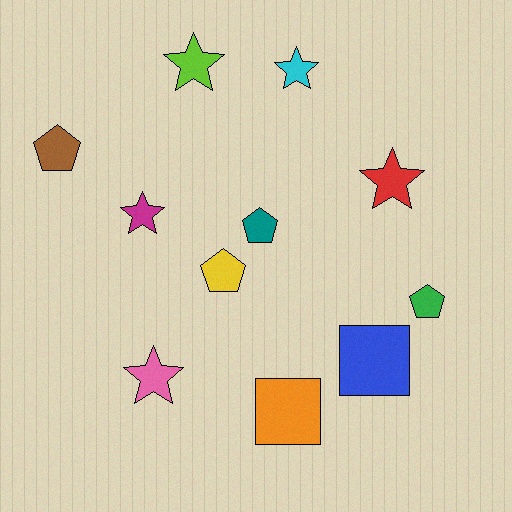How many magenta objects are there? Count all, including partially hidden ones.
There is 1 magenta object.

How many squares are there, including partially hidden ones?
There are 2 squares.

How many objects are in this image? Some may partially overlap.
There are 11 objects.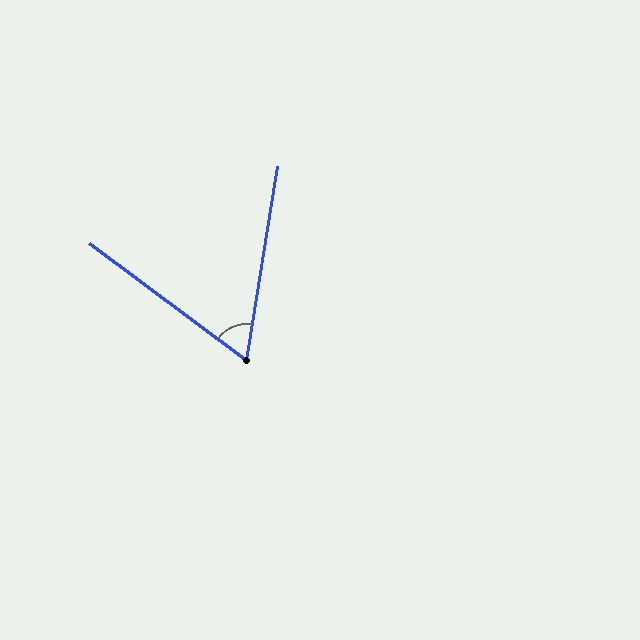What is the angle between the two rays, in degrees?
Approximately 62 degrees.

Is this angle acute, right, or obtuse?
It is acute.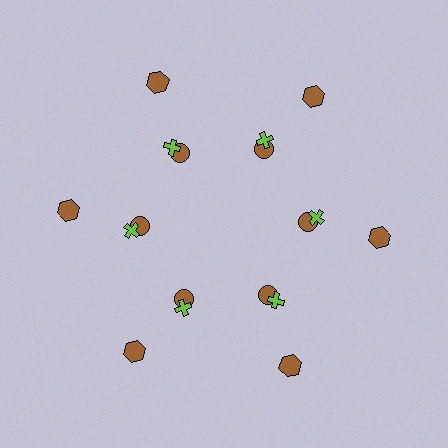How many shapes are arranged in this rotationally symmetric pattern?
There are 18 shapes, arranged in 6 groups of 3.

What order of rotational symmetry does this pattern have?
This pattern has 6-fold rotational symmetry.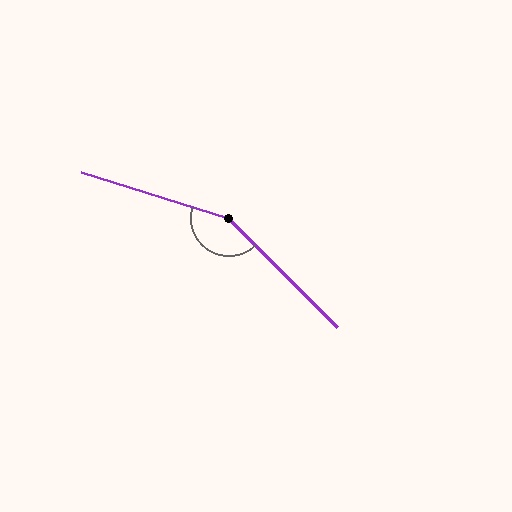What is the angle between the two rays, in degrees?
Approximately 152 degrees.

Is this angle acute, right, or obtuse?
It is obtuse.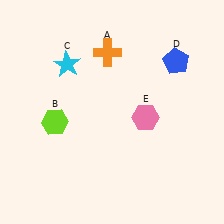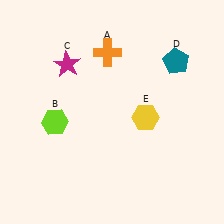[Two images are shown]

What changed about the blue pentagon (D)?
In Image 1, D is blue. In Image 2, it changed to teal.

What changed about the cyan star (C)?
In Image 1, C is cyan. In Image 2, it changed to magenta.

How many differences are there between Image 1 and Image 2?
There are 3 differences between the two images.